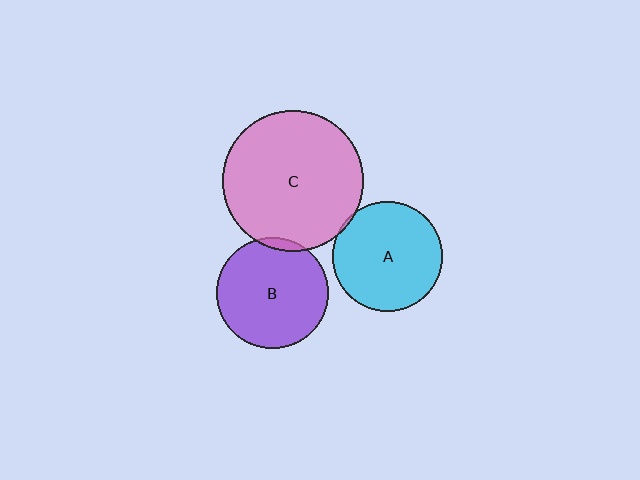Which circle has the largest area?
Circle C (pink).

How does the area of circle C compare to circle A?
Approximately 1.6 times.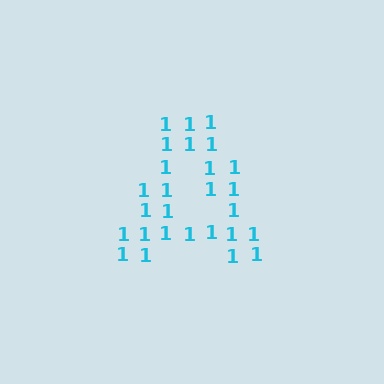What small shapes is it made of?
It is made of small digit 1's.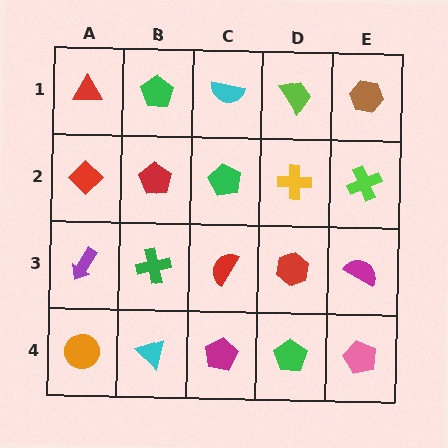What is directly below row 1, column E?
A lime cross.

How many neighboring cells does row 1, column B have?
3.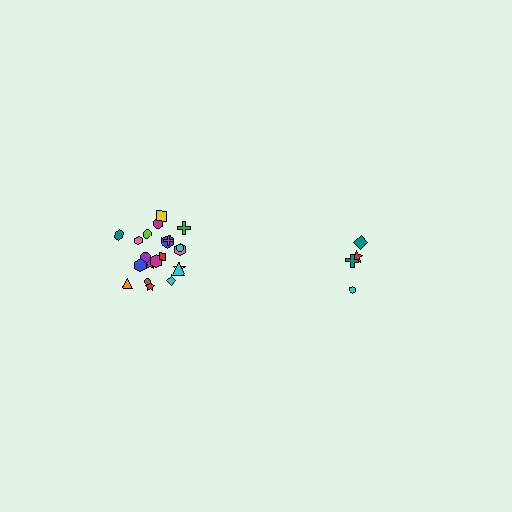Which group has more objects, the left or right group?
The left group.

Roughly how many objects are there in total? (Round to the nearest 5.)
Roughly 25 objects in total.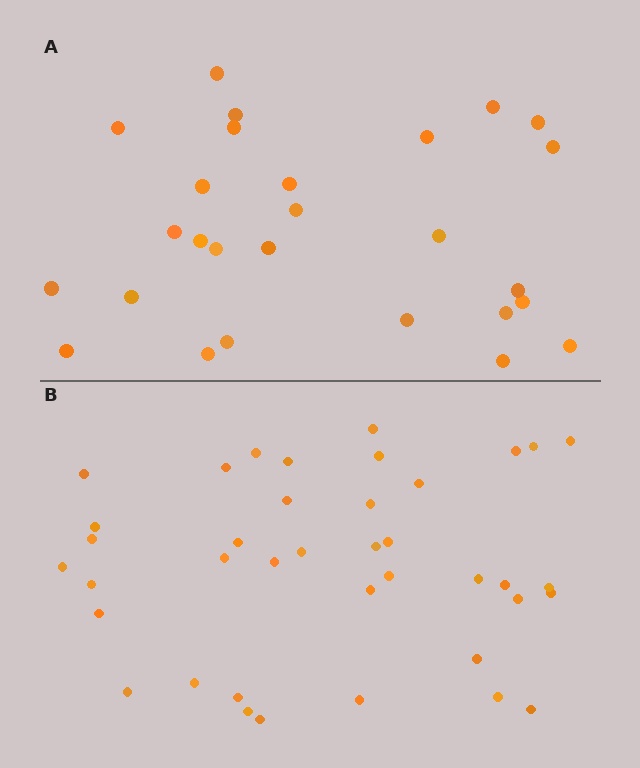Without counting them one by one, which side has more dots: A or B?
Region B (the bottom region) has more dots.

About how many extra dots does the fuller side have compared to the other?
Region B has roughly 12 or so more dots than region A.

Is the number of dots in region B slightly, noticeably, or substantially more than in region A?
Region B has noticeably more, but not dramatically so. The ratio is roughly 1.4 to 1.